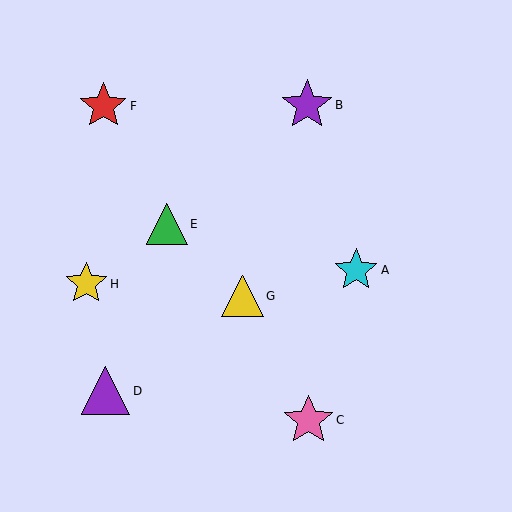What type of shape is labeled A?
Shape A is a cyan star.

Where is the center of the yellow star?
The center of the yellow star is at (86, 284).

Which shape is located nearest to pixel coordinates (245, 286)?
The yellow triangle (labeled G) at (242, 296) is nearest to that location.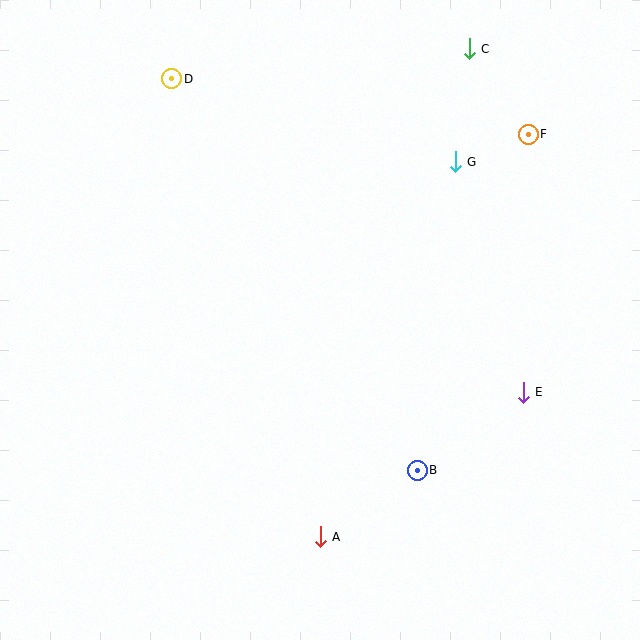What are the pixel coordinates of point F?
Point F is at (528, 134).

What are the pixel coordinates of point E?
Point E is at (523, 392).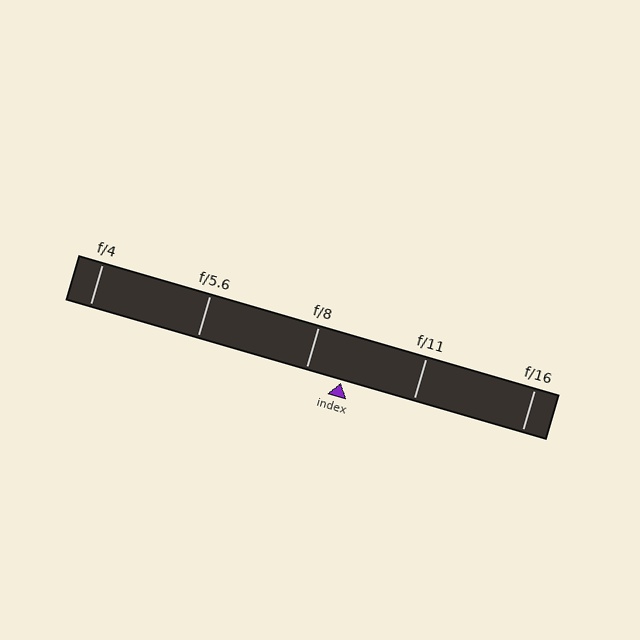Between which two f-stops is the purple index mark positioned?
The index mark is between f/8 and f/11.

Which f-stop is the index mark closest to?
The index mark is closest to f/8.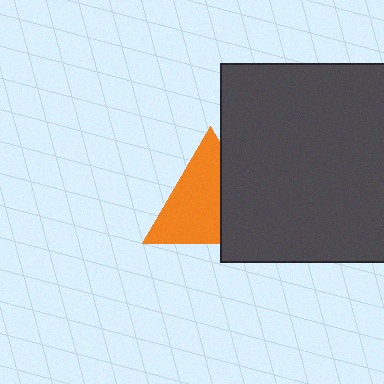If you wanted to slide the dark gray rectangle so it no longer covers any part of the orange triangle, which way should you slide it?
Slide it right — that is the most direct way to separate the two shapes.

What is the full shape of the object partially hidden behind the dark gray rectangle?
The partially hidden object is an orange triangle.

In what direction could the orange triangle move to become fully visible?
The orange triangle could move left. That would shift it out from behind the dark gray rectangle entirely.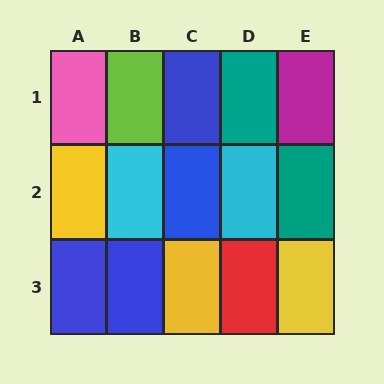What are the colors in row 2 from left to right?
Yellow, cyan, blue, cyan, teal.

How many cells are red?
1 cell is red.